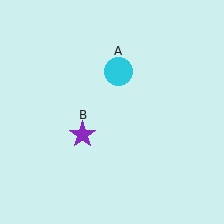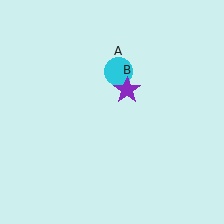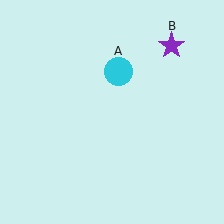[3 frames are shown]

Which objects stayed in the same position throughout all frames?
Cyan circle (object A) remained stationary.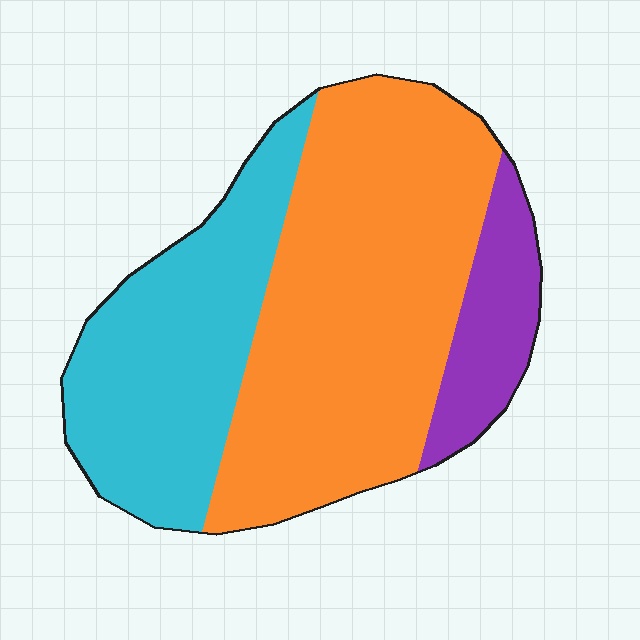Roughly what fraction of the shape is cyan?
Cyan takes up about one third (1/3) of the shape.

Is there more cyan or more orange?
Orange.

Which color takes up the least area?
Purple, at roughly 10%.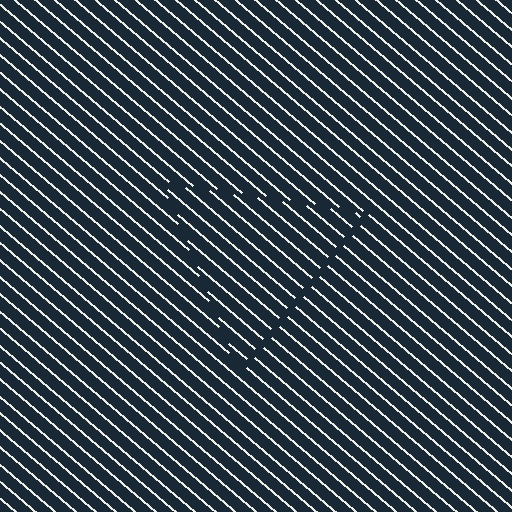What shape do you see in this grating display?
An illusory triangle. The interior of the shape contains the same grating, shifted by half a period — the contour is defined by the phase discontinuity where line-ends from the inner and outer gratings abut.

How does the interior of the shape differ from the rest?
The interior of the shape contains the same grating, shifted by half a period — the contour is defined by the phase discontinuity where line-ends from the inner and outer gratings abut.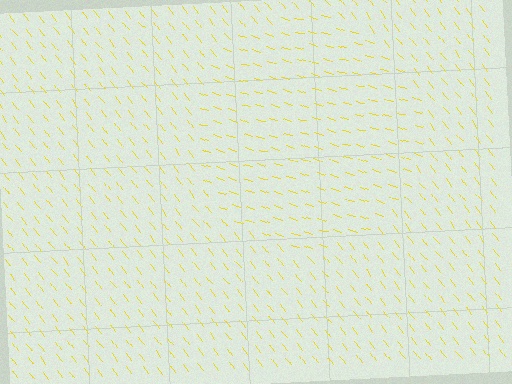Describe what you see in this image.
The image is filled with small yellow line segments. A circle region in the image has lines oriented differently from the surrounding lines, creating a visible texture boundary.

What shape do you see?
I see a circle.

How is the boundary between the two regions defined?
The boundary is defined purely by a change in line orientation (approximately 35 degrees difference). All lines are the same color and thickness.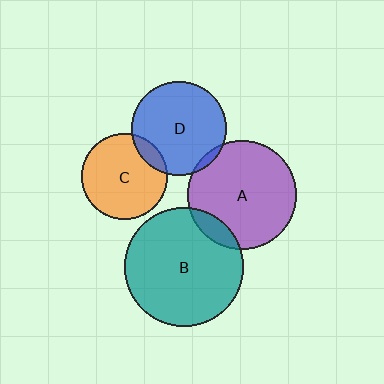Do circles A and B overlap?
Yes.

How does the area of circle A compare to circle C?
Approximately 1.6 times.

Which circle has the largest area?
Circle B (teal).